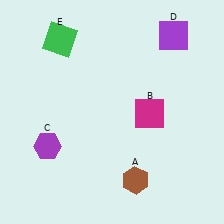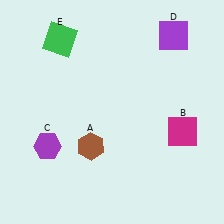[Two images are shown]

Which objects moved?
The objects that moved are: the brown hexagon (A), the magenta square (B).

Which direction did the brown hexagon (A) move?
The brown hexagon (A) moved left.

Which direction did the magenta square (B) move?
The magenta square (B) moved right.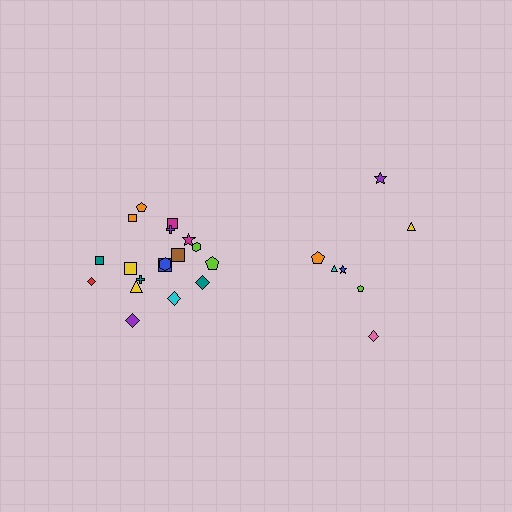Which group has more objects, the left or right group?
The left group.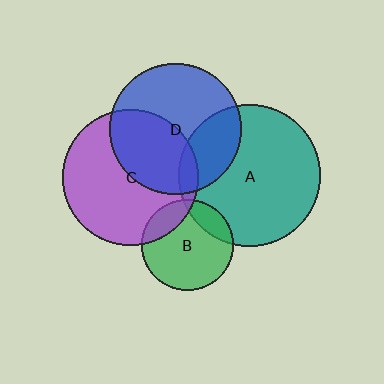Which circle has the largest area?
Circle A (teal).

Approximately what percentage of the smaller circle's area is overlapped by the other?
Approximately 25%.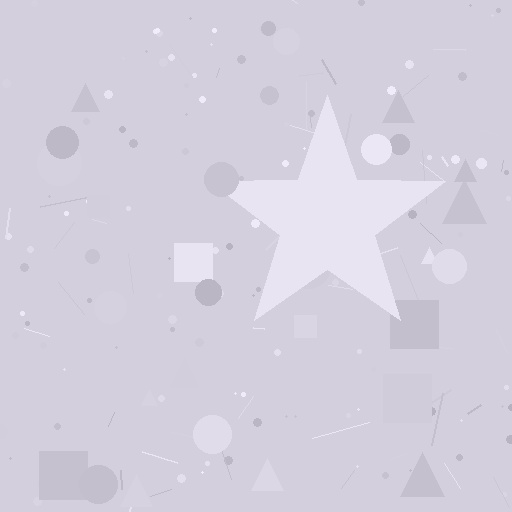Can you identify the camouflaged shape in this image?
The camouflaged shape is a star.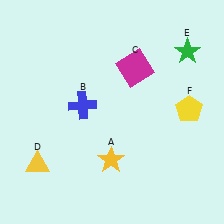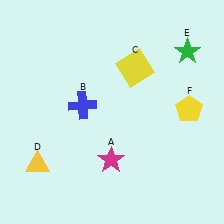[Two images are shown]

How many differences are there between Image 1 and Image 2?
There are 2 differences between the two images.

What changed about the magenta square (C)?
In Image 1, C is magenta. In Image 2, it changed to yellow.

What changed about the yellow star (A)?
In Image 1, A is yellow. In Image 2, it changed to magenta.